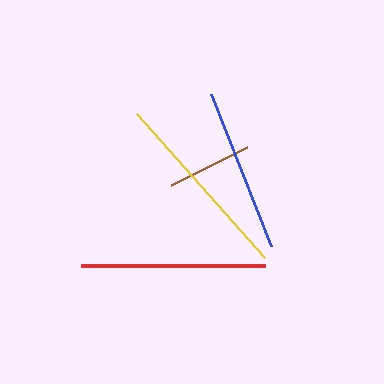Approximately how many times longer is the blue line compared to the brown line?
The blue line is approximately 1.9 times the length of the brown line.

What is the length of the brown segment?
The brown segment is approximately 85 pixels long.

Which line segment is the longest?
The yellow line is the longest at approximately 192 pixels.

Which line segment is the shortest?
The brown line is the shortest at approximately 85 pixels.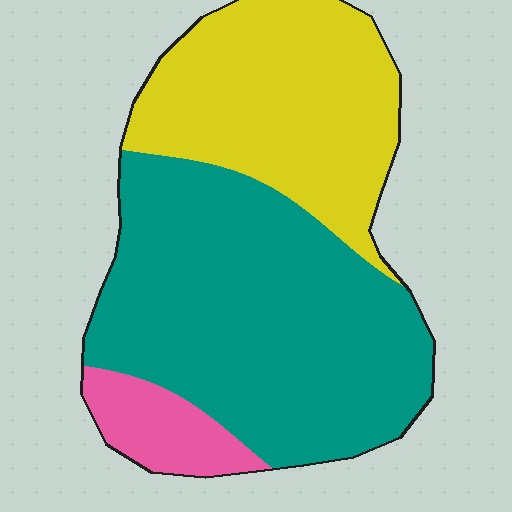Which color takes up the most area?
Teal, at roughly 55%.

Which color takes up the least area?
Pink, at roughly 10%.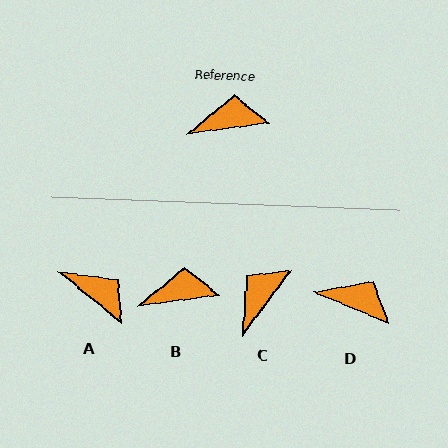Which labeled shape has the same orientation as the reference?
B.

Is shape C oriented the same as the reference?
No, it is off by about 46 degrees.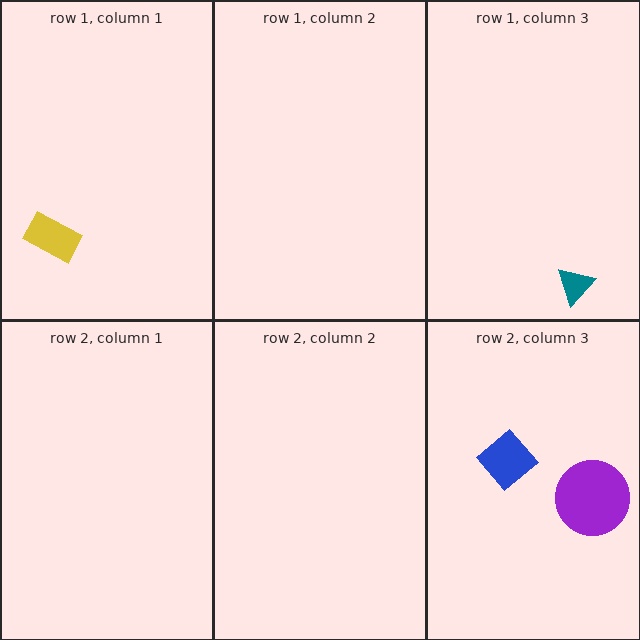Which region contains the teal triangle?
The row 1, column 3 region.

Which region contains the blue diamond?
The row 2, column 3 region.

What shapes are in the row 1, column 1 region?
The yellow rectangle.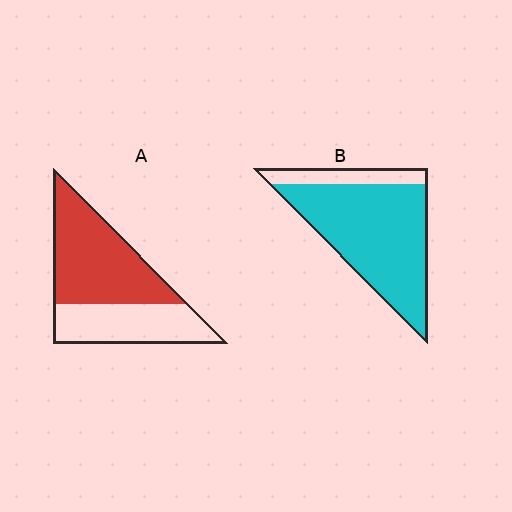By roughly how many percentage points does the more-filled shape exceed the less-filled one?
By roughly 25 percentage points (B over A).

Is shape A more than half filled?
Yes.